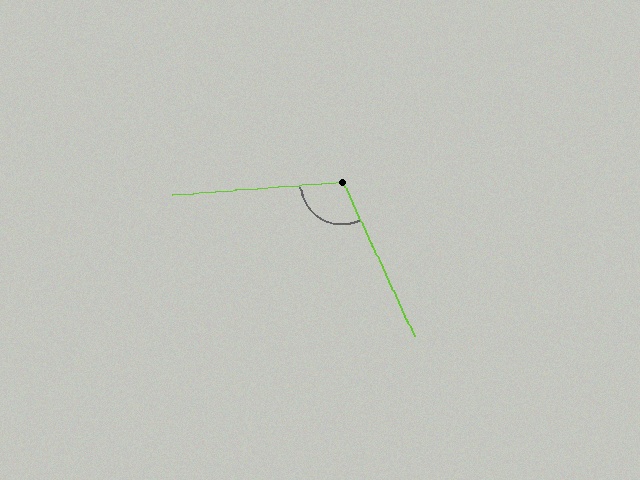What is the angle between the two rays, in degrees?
Approximately 111 degrees.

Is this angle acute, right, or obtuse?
It is obtuse.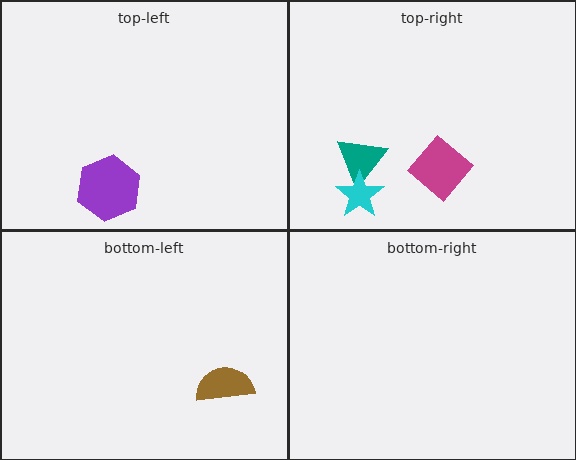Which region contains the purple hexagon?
The top-left region.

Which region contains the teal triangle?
The top-right region.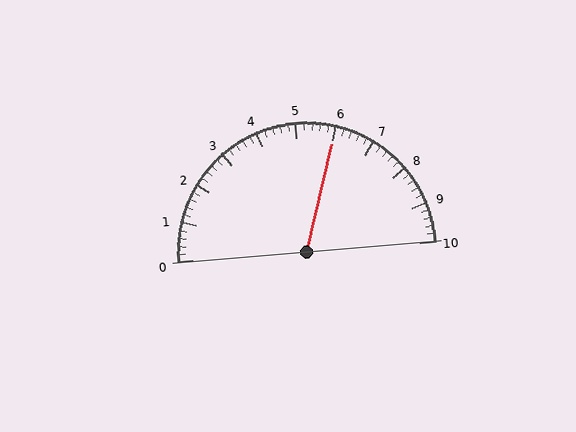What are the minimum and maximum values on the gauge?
The gauge ranges from 0 to 10.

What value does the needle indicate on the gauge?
The needle indicates approximately 6.0.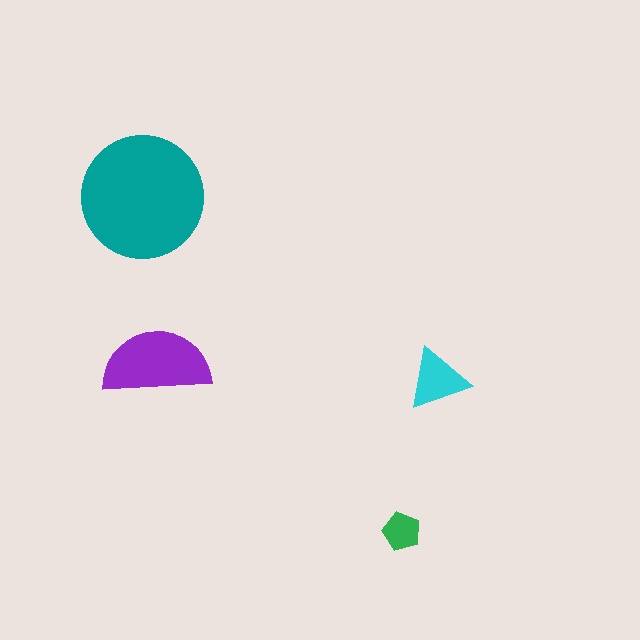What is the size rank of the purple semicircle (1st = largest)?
2nd.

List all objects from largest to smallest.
The teal circle, the purple semicircle, the cyan triangle, the green pentagon.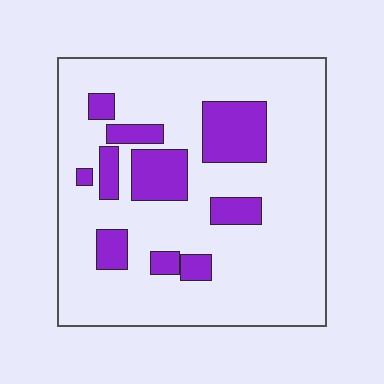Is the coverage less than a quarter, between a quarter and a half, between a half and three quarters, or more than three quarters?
Less than a quarter.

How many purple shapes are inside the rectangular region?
10.